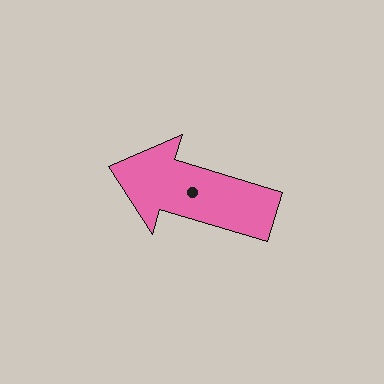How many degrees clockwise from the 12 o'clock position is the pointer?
Approximately 287 degrees.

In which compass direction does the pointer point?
West.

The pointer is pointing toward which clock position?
Roughly 10 o'clock.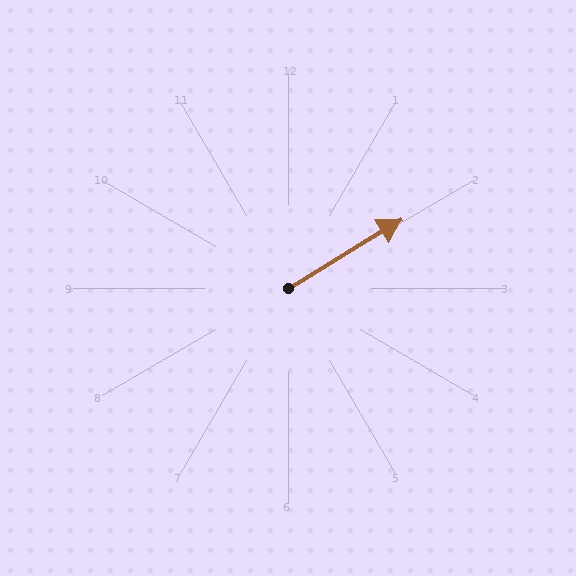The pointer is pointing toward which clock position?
Roughly 2 o'clock.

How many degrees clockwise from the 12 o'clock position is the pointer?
Approximately 58 degrees.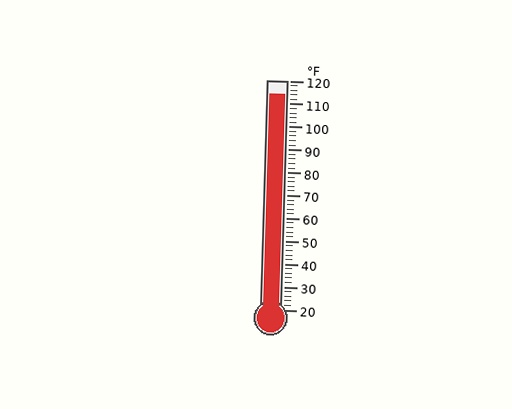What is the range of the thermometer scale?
The thermometer scale ranges from 20°F to 120°F.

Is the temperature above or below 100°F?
The temperature is above 100°F.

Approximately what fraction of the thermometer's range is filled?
The thermometer is filled to approximately 95% of its range.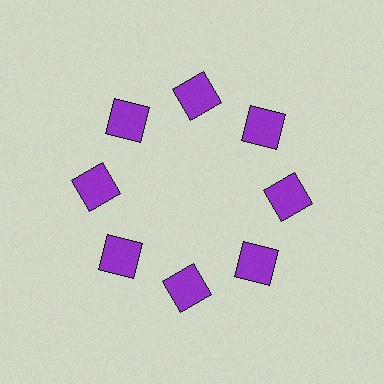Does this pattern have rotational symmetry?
Yes, this pattern has 8-fold rotational symmetry. It looks the same after rotating 45 degrees around the center.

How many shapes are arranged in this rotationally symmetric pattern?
There are 8 shapes, arranged in 8 groups of 1.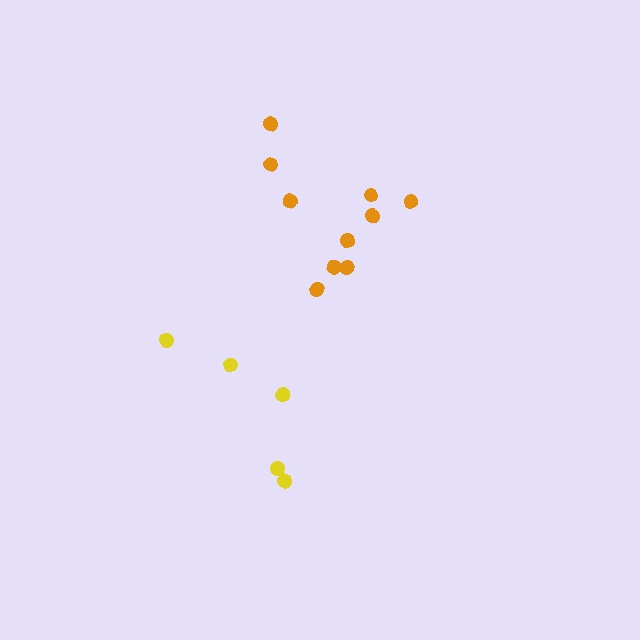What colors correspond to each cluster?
The clusters are colored: yellow, orange.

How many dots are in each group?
Group 1: 5 dots, Group 2: 10 dots (15 total).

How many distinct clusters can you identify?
There are 2 distinct clusters.